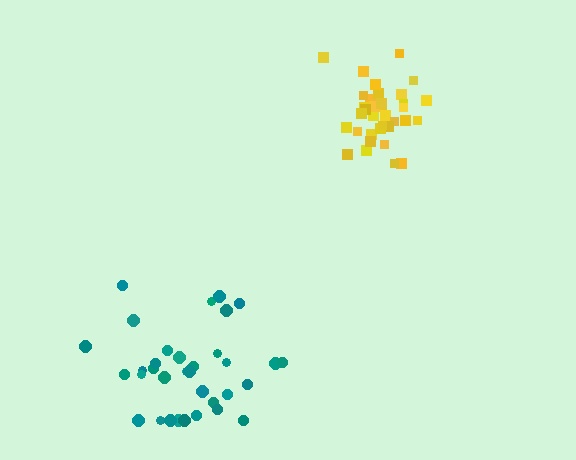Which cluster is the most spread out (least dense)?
Teal.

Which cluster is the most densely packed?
Yellow.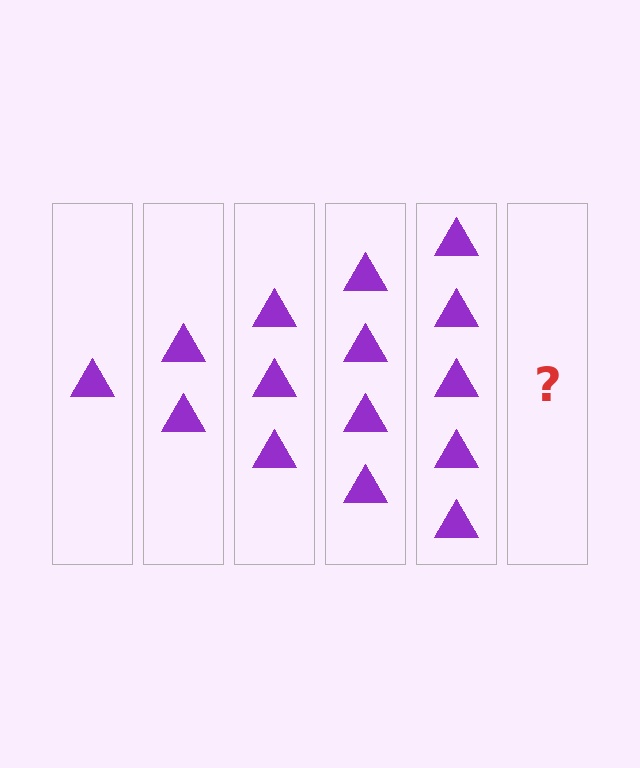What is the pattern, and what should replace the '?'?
The pattern is that each step adds one more triangle. The '?' should be 6 triangles.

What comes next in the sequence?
The next element should be 6 triangles.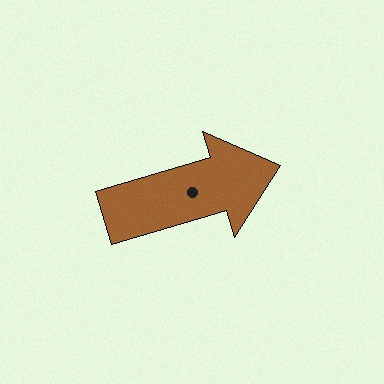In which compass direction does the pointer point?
East.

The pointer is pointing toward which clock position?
Roughly 2 o'clock.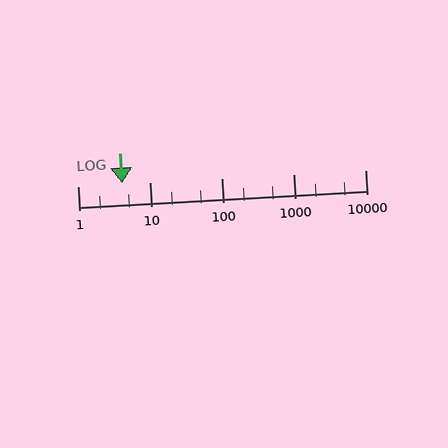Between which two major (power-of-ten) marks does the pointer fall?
The pointer is between 1 and 10.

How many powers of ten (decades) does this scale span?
The scale spans 4 decades, from 1 to 10000.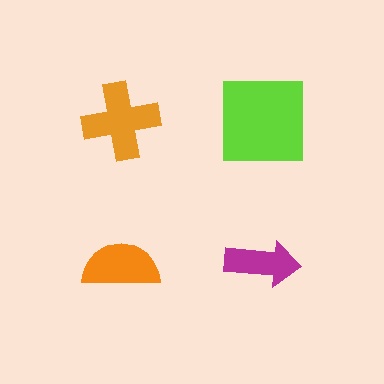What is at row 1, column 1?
An orange cross.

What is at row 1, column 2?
A lime square.